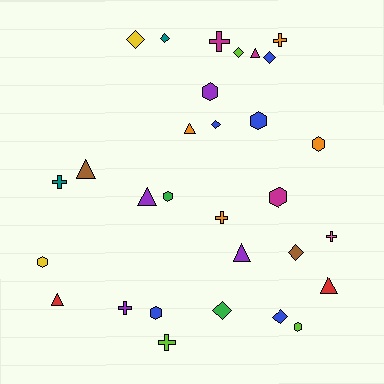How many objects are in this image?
There are 30 objects.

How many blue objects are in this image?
There are 5 blue objects.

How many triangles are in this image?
There are 7 triangles.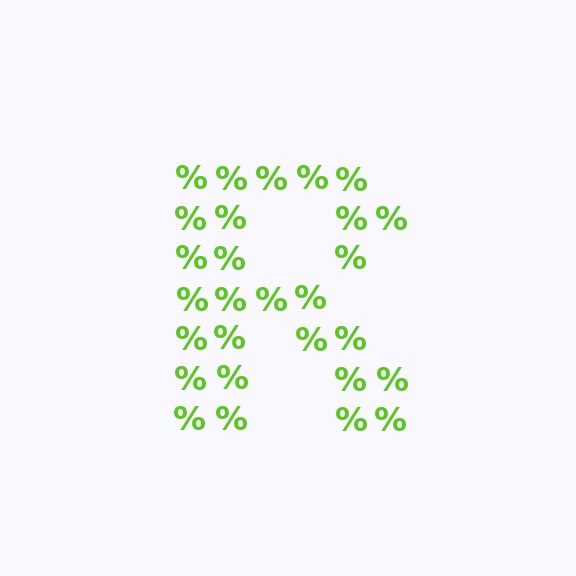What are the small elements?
The small elements are percent signs.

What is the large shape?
The large shape is the letter R.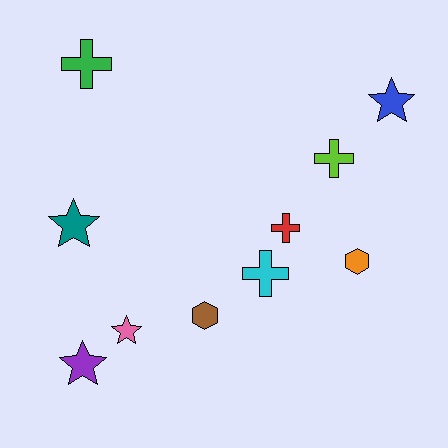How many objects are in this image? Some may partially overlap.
There are 10 objects.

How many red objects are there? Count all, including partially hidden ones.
There is 1 red object.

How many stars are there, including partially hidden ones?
There are 4 stars.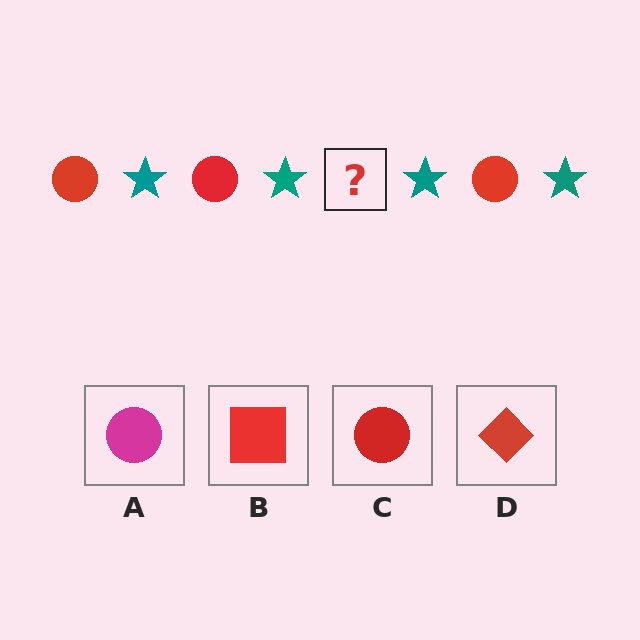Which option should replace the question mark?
Option C.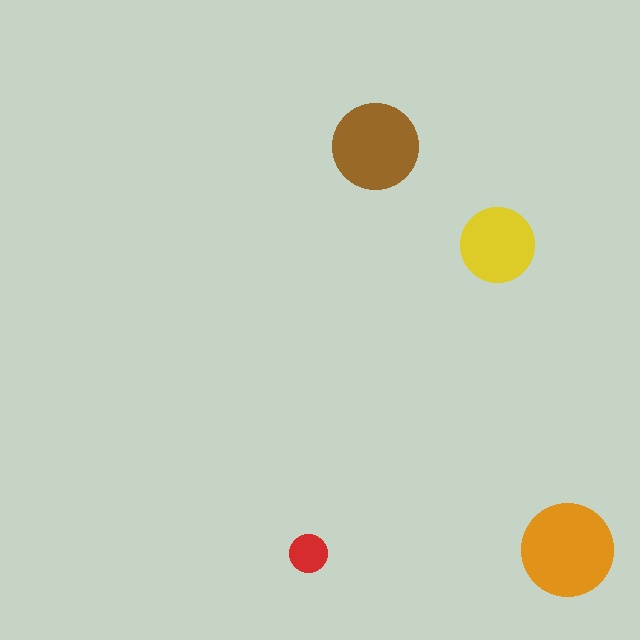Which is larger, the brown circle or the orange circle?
The orange one.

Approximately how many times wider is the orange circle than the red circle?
About 2.5 times wider.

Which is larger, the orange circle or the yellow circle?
The orange one.